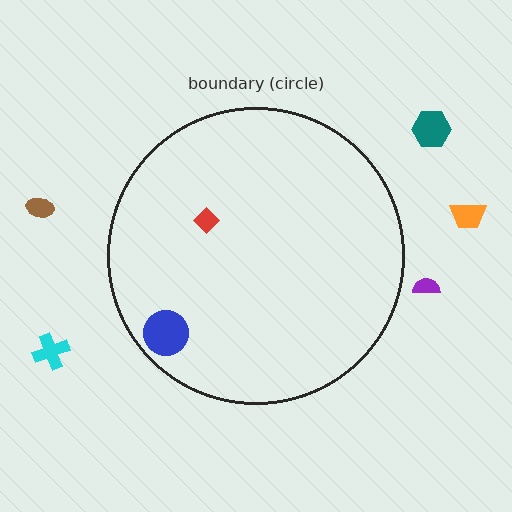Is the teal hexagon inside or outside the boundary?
Outside.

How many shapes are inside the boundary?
2 inside, 5 outside.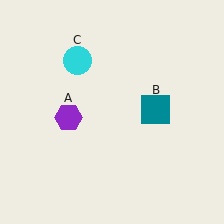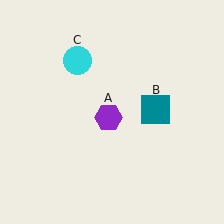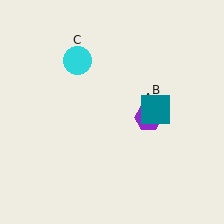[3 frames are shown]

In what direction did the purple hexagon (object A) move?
The purple hexagon (object A) moved right.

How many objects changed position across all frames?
1 object changed position: purple hexagon (object A).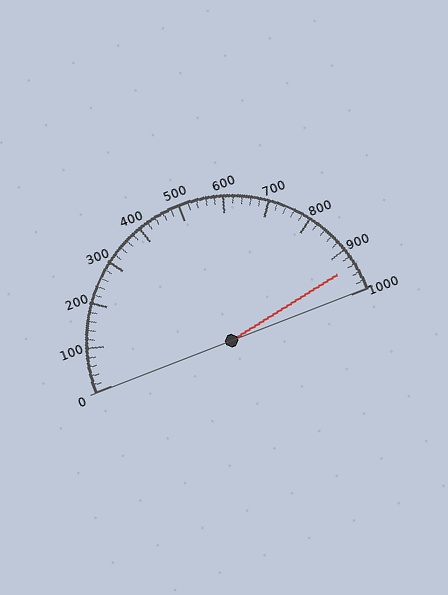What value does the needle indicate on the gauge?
The needle indicates approximately 940.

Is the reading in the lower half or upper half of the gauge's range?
The reading is in the upper half of the range (0 to 1000).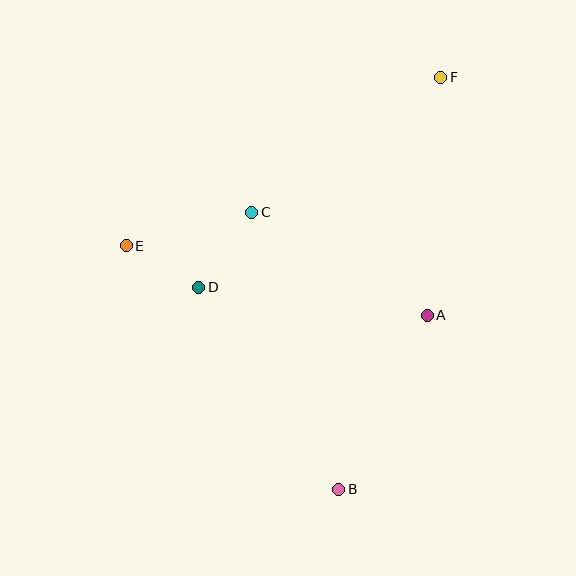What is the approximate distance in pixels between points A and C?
The distance between A and C is approximately 204 pixels.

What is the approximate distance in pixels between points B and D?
The distance between B and D is approximately 245 pixels.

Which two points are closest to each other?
Points D and E are closest to each other.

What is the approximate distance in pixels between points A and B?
The distance between A and B is approximately 195 pixels.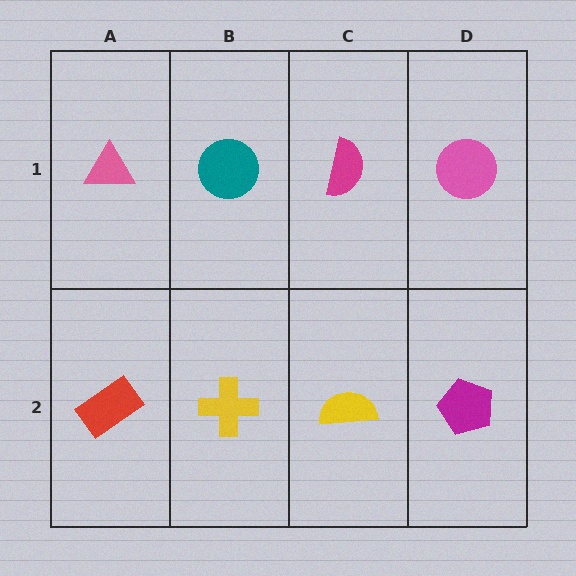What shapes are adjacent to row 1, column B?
A yellow cross (row 2, column B), a pink triangle (row 1, column A), a magenta semicircle (row 1, column C).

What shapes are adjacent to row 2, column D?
A pink circle (row 1, column D), a yellow semicircle (row 2, column C).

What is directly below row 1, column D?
A magenta pentagon.